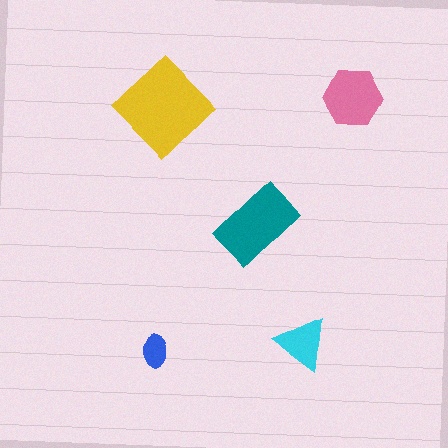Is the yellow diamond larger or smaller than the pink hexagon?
Larger.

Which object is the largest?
The yellow diamond.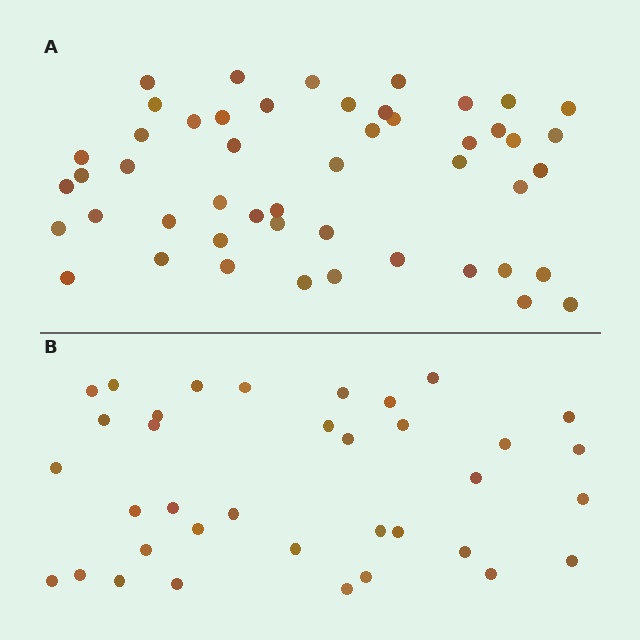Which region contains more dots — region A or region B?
Region A (the top region) has more dots.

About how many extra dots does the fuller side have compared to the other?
Region A has approximately 15 more dots than region B.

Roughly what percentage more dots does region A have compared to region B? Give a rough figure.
About 35% more.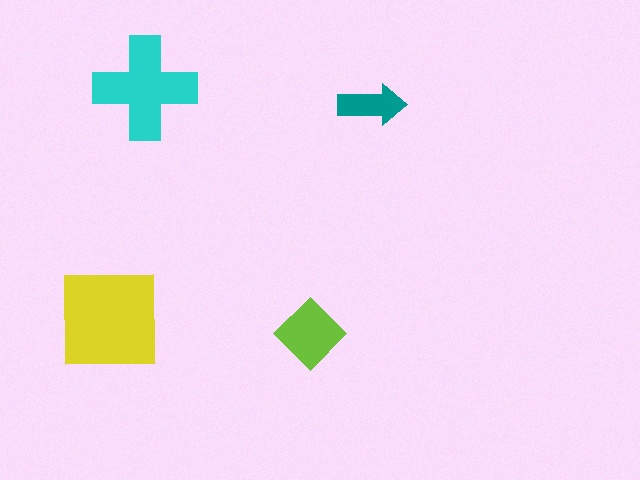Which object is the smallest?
The teal arrow.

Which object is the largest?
The yellow square.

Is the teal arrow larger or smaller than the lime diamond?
Smaller.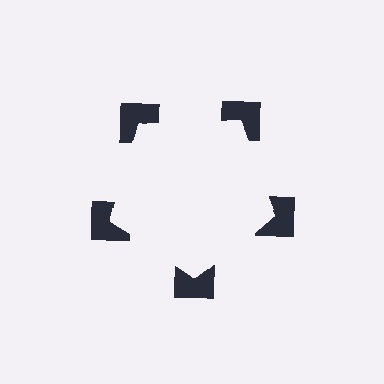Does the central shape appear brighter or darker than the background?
It typically appears slightly brighter than the background, even though no actual brightness change is drawn.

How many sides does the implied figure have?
5 sides.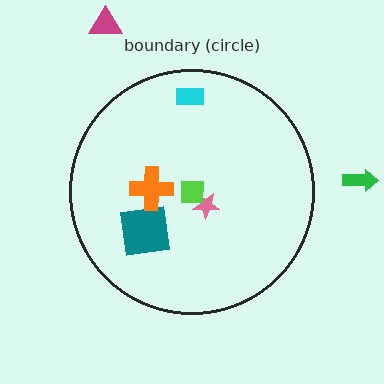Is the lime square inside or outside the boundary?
Inside.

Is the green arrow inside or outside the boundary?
Outside.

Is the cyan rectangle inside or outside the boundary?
Inside.